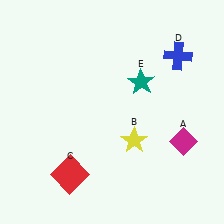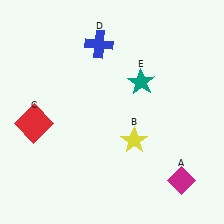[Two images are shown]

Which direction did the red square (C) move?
The red square (C) moved up.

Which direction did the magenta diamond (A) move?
The magenta diamond (A) moved down.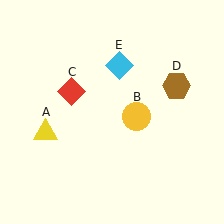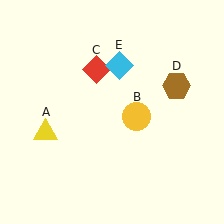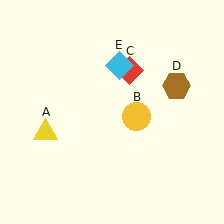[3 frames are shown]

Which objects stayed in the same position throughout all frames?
Yellow triangle (object A) and yellow circle (object B) and brown hexagon (object D) and cyan diamond (object E) remained stationary.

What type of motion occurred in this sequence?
The red diamond (object C) rotated clockwise around the center of the scene.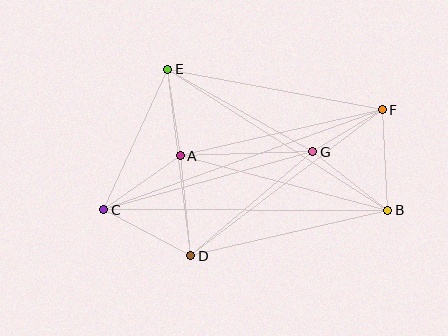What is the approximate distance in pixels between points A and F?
The distance between A and F is approximately 207 pixels.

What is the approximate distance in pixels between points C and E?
The distance between C and E is approximately 155 pixels.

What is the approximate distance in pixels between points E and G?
The distance between E and G is approximately 167 pixels.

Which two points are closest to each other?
Points F and G are closest to each other.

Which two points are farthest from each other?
Points C and F are farthest from each other.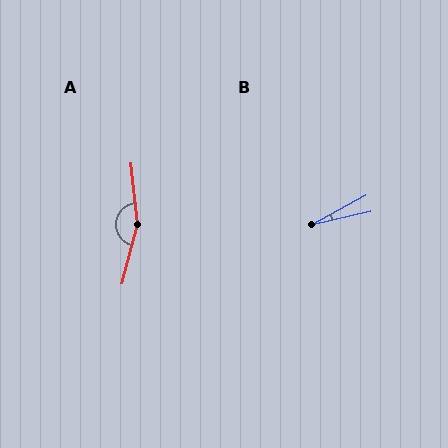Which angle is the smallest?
B, at approximately 16 degrees.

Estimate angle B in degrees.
Approximately 16 degrees.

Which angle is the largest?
A, at approximately 159 degrees.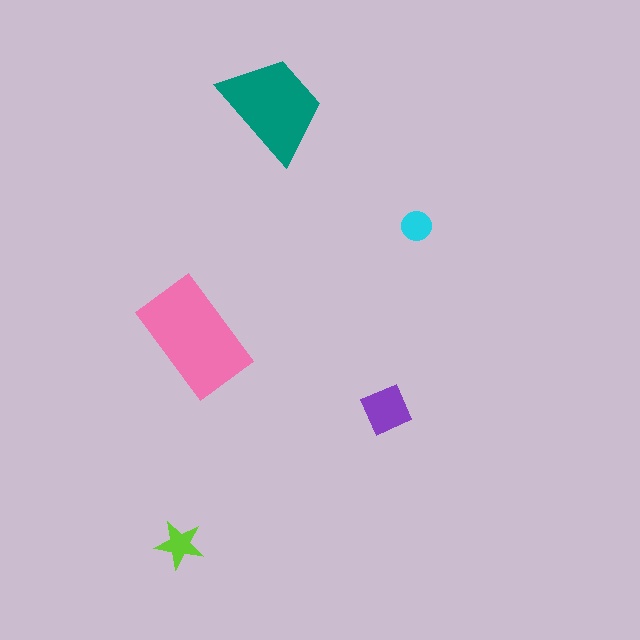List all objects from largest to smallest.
The pink rectangle, the teal trapezoid, the purple diamond, the lime star, the cyan circle.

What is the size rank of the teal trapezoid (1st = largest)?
2nd.